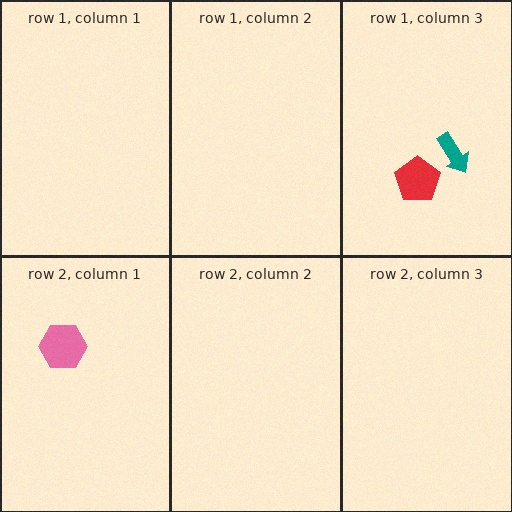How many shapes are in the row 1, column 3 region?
2.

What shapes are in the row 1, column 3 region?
The teal arrow, the red pentagon.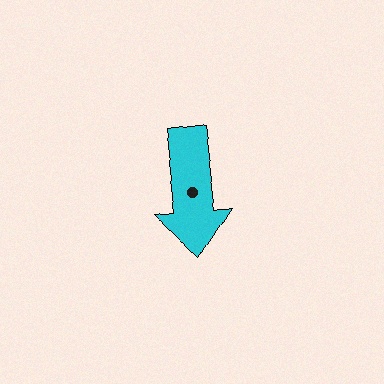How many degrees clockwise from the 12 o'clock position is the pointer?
Approximately 173 degrees.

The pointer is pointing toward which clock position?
Roughly 6 o'clock.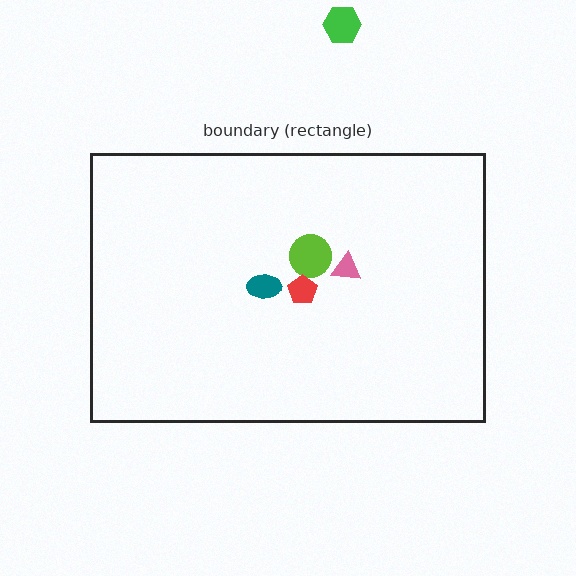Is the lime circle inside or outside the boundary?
Inside.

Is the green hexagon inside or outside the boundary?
Outside.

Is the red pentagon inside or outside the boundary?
Inside.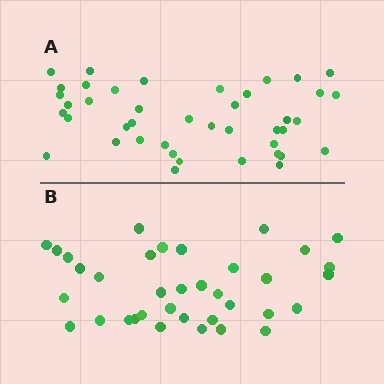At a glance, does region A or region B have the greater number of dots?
Region A (the top region) has more dots.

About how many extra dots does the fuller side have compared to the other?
Region A has about 6 more dots than region B.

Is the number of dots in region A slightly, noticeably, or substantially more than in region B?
Region A has only slightly more — the two regions are fairly close. The ratio is roughly 1.2 to 1.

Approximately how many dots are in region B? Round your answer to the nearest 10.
About 40 dots. (The exact count is 36, which rounds to 40.)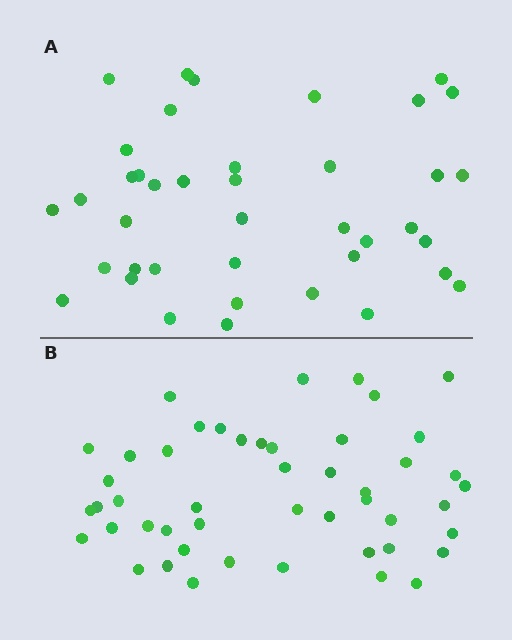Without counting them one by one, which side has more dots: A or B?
Region B (the bottom region) has more dots.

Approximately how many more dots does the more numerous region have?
Region B has roughly 8 or so more dots than region A.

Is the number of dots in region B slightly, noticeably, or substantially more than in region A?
Region B has only slightly more — the two regions are fairly close. The ratio is roughly 1.2 to 1.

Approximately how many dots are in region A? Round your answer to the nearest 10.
About 40 dots.